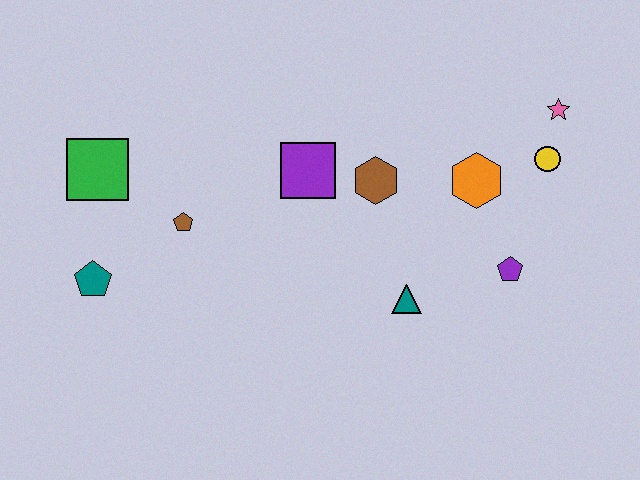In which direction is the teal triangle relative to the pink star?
The teal triangle is below the pink star.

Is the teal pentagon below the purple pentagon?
Yes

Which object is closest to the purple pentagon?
The orange hexagon is closest to the purple pentagon.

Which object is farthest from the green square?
The pink star is farthest from the green square.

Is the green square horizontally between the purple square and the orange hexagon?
No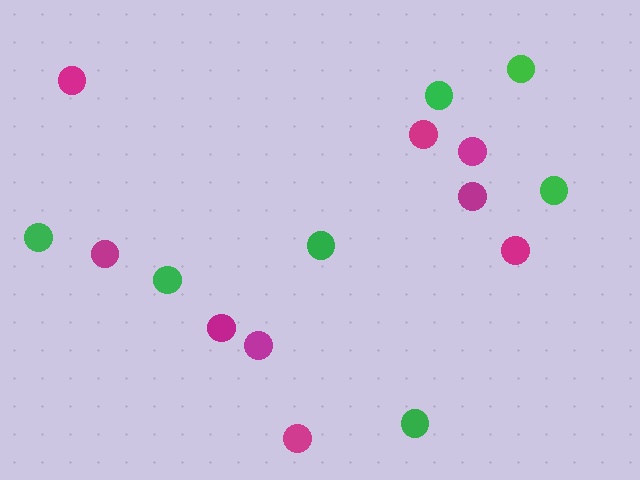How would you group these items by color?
There are 2 groups: one group of magenta circles (9) and one group of green circles (7).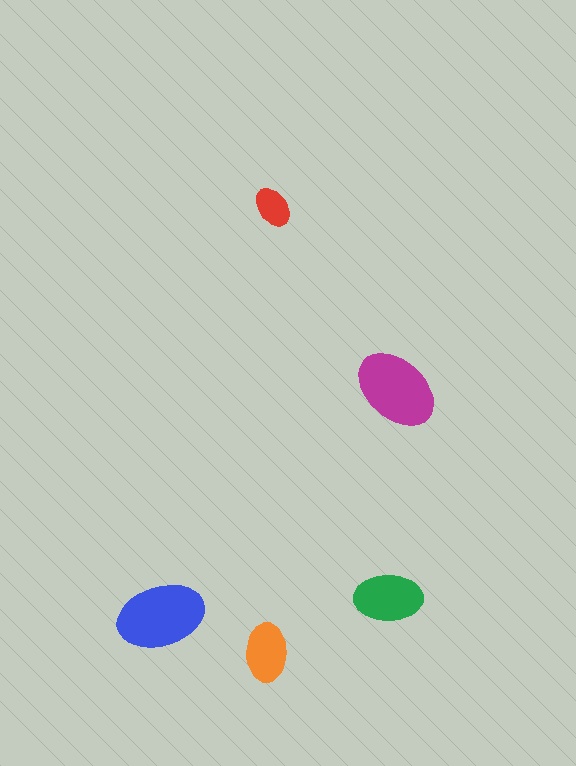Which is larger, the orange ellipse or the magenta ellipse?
The magenta one.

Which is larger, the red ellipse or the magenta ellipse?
The magenta one.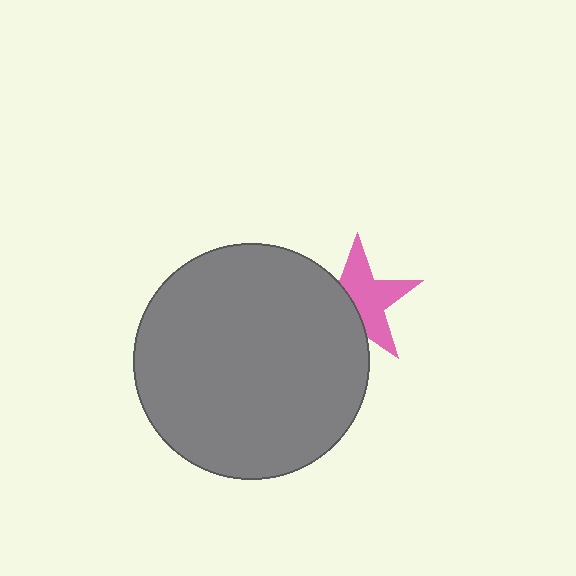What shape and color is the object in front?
The object in front is a gray circle.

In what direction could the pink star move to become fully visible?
The pink star could move right. That would shift it out from behind the gray circle entirely.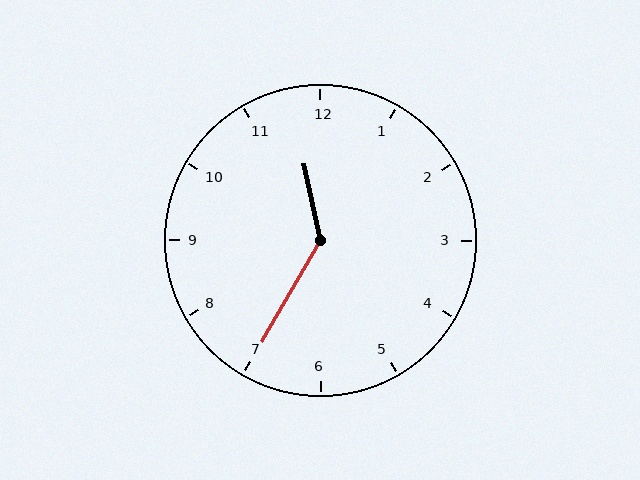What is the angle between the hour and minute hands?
Approximately 138 degrees.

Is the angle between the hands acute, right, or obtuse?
It is obtuse.